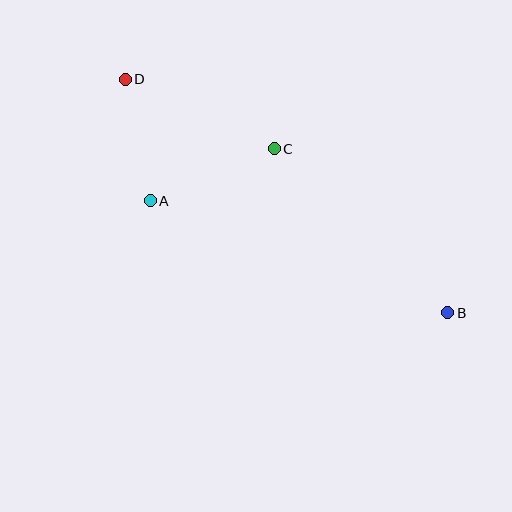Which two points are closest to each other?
Points A and D are closest to each other.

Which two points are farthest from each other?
Points B and D are farthest from each other.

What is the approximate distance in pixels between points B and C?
The distance between B and C is approximately 239 pixels.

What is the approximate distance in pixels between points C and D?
The distance between C and D is approximately 165 pixels.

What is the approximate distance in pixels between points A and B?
The distance between A and B is approximately 318 pixels.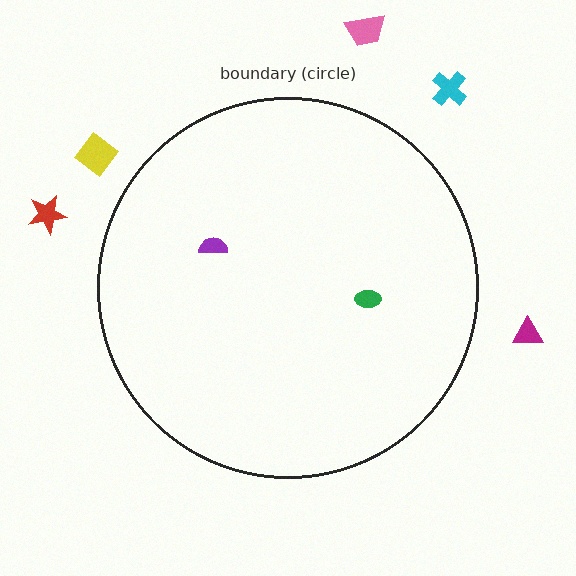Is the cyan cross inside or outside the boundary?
Outside.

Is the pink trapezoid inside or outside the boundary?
Outside.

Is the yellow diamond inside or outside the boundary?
Outside.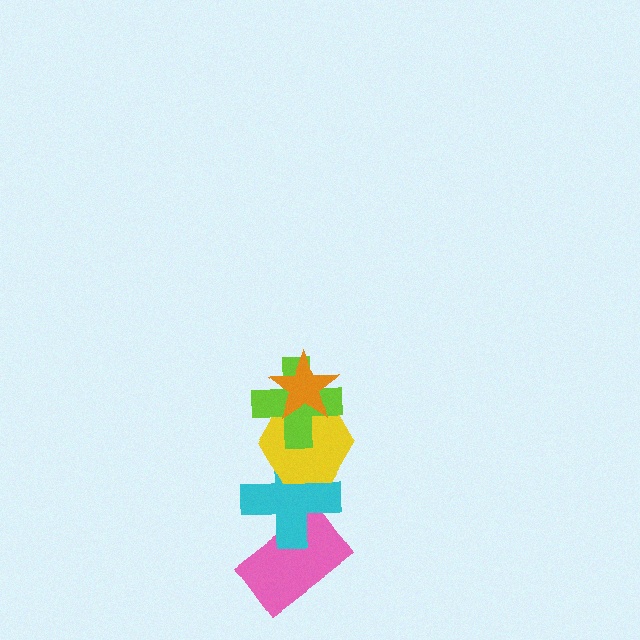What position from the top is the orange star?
The orange star is 1st from the top.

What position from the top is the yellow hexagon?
The yellow hexagon is 3rd from the top.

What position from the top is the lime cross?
The lime cross is 2nd from the top.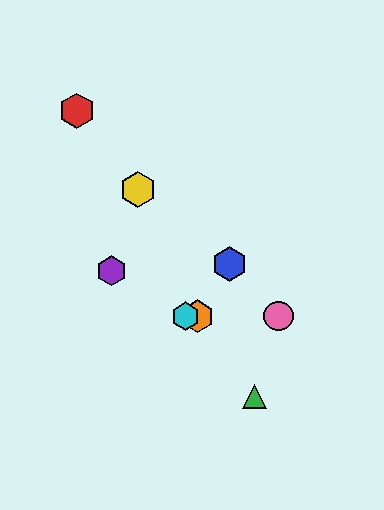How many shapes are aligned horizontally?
3 shapes (the orange hexagon, the cyan hexagon, the pink circle) are aligned horizontally.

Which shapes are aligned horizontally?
The orange hexagon, the cyan hexagon, the pink circle are aligned horizontally.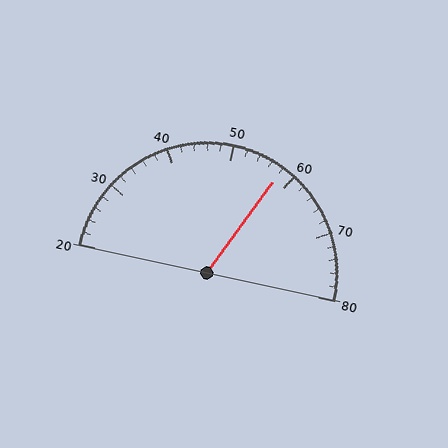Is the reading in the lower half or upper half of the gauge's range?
The reading is in the upper half of the range (20 to 80).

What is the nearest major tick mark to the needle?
The nearest major tick mark is 60.